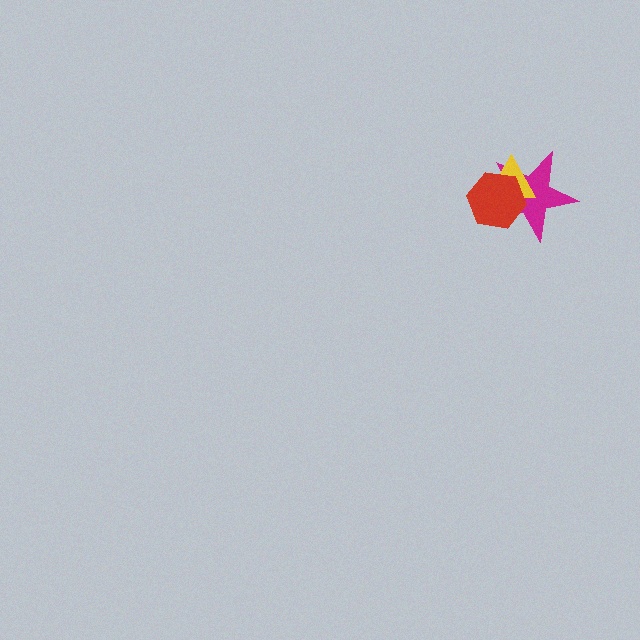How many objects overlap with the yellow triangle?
2 objects overlap with the yellow triangle.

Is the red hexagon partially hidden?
No, no other shape covers it.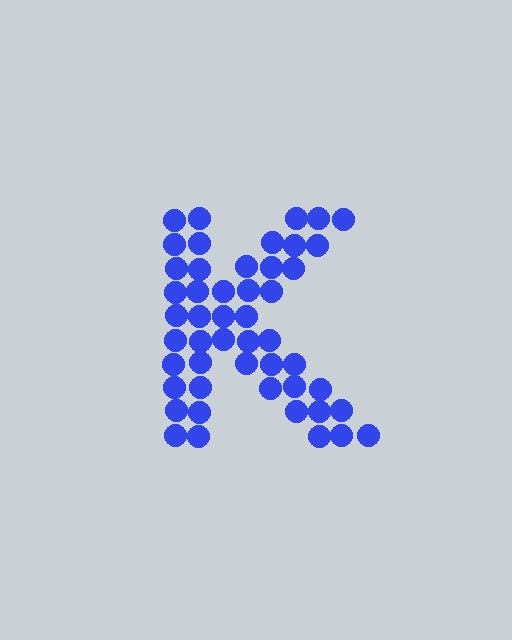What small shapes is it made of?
It is made of small circles.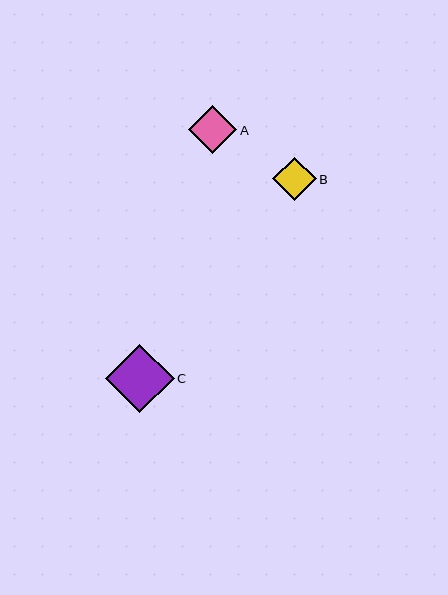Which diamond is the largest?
Diamond C is the largest with a size of approximately 68 pixels.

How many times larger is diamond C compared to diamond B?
Diamond C is approximately 1.6 times the size of diamond B.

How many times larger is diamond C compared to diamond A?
Diamond C is approximately 1.4 times the size of diamond A.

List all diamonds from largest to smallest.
From largest to smallest: C, A, B.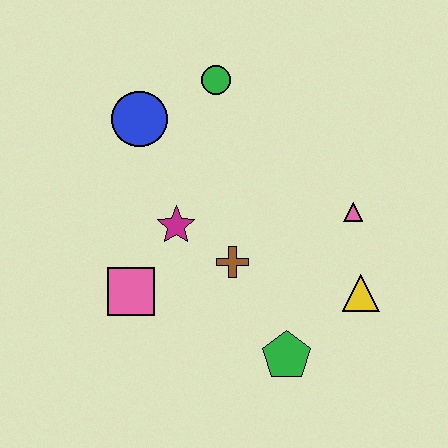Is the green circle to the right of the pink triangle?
No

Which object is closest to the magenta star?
The brown cross is closest to the magenta star.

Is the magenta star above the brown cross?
Yes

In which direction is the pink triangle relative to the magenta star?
The pink triangle is to the right of the magenta star.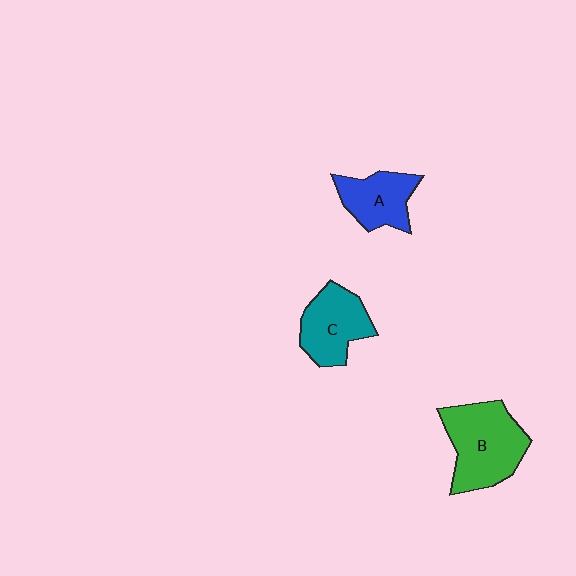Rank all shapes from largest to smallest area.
From largest to smallest: B (green), C (teal), A (blue).